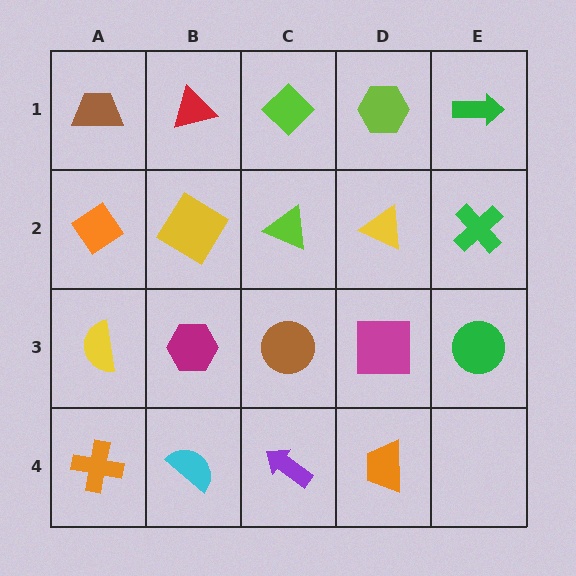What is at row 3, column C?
A brown circle.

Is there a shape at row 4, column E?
No, that cell is empty.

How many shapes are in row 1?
5 shapes.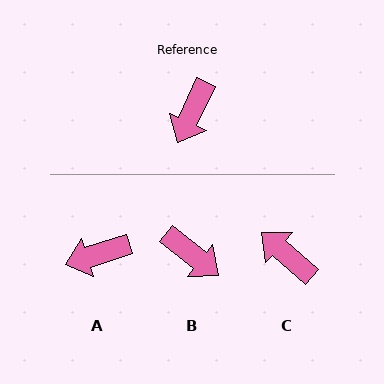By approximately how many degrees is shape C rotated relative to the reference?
Approximately 107 degrees clockwise.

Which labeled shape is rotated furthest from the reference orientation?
C, about 107 degrees away.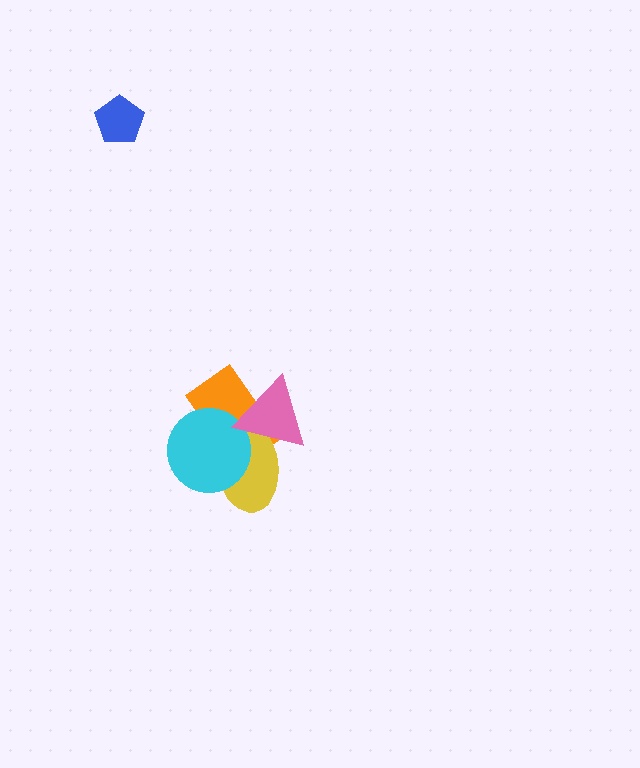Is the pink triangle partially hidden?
No, no other shape covers it.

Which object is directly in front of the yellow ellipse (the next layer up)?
The cyan circle is directly in front of the yellow ellipse.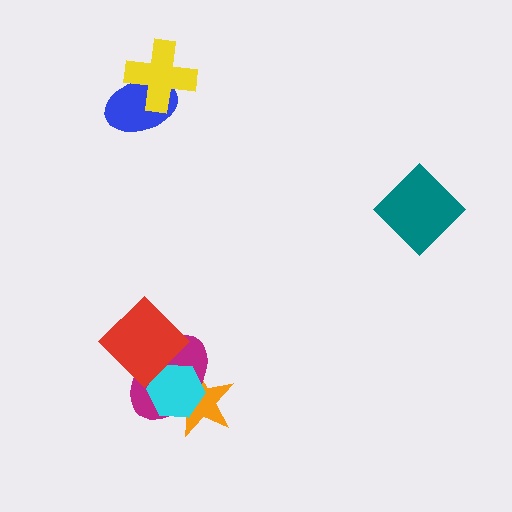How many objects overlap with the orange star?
2 objects overlap with the orange star.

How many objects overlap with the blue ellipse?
1 object overlaps with the blue ellipse.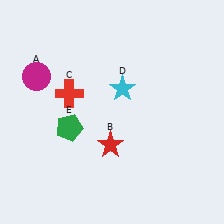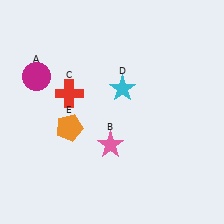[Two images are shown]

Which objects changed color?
B changed from red to pink. E changed from green to orange.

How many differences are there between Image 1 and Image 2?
There are 2 differences between the two images.